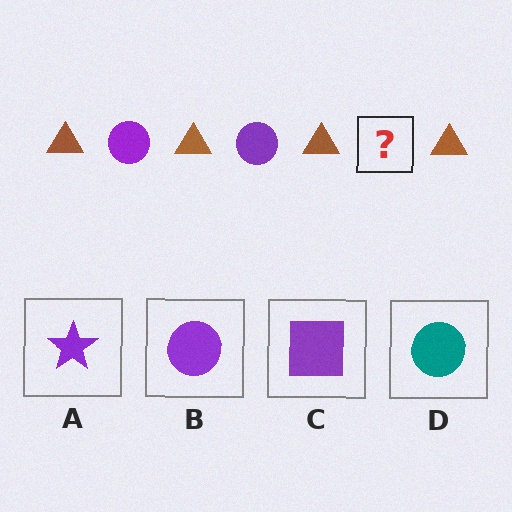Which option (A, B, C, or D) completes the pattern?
B.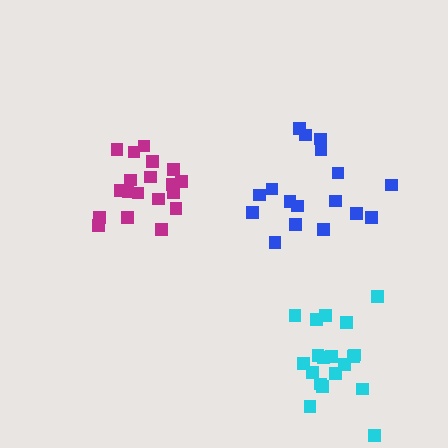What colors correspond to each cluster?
The clusters are colored: magenta, blue, cyan.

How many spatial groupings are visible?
There are 3 spatial groupings.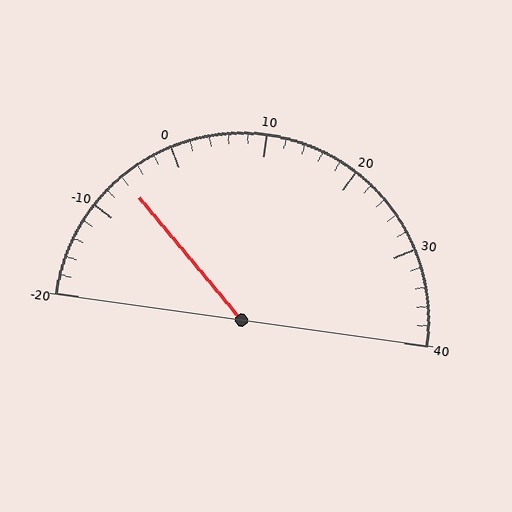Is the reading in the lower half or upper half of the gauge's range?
The reading is in the lower half of the range (-20 to 40).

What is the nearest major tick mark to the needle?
The nearest major tick mark is -10.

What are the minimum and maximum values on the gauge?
The gauge ranges from -20 to 40.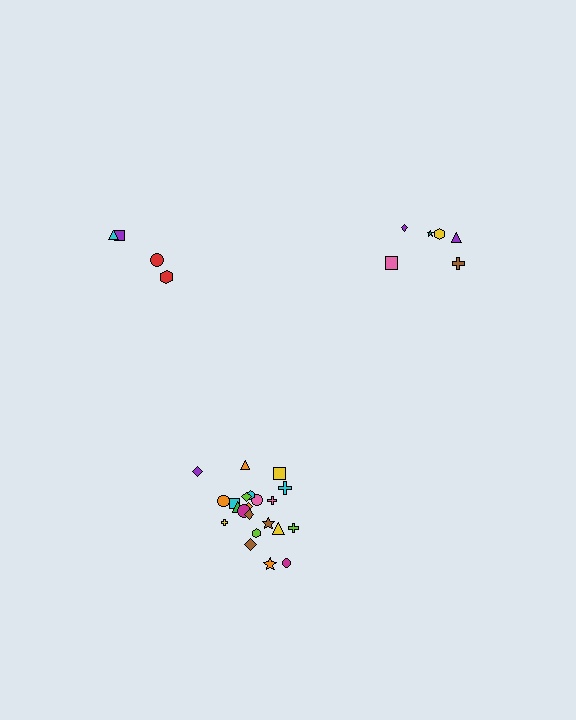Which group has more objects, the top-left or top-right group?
The top-right group.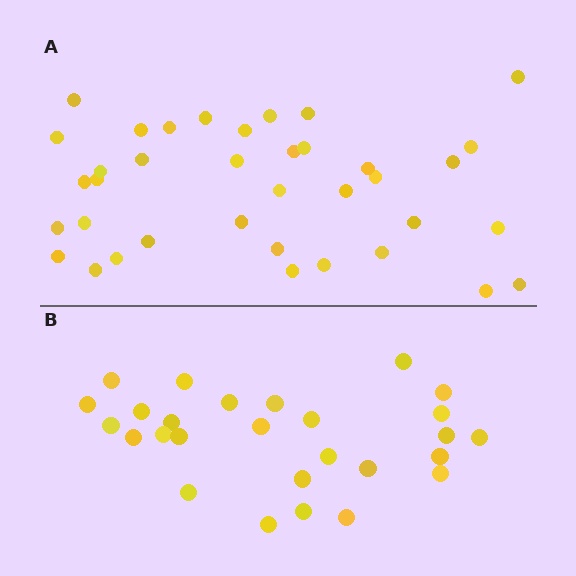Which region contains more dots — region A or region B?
Region A (the top region) has more dots.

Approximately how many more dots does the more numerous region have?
Region A has roughly 10 or so more dots than region B.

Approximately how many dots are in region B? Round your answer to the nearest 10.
About 30 dots. (The exact count is 27, which rounds to 30.)